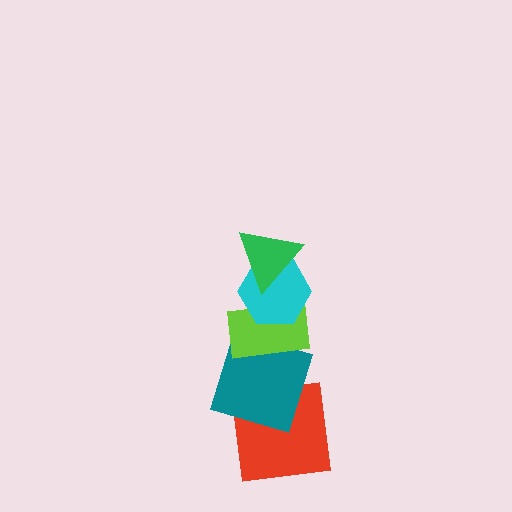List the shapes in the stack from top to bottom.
From top to bottom: the green triangle, the cyan hexagon, the lime rectangle, the teal square, the red square.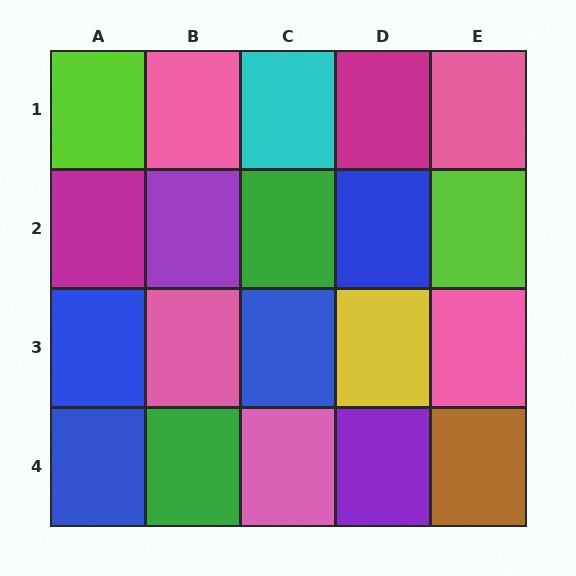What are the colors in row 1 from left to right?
Lime, pink, cyan, magenta, pink.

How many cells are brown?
1 cell is brown.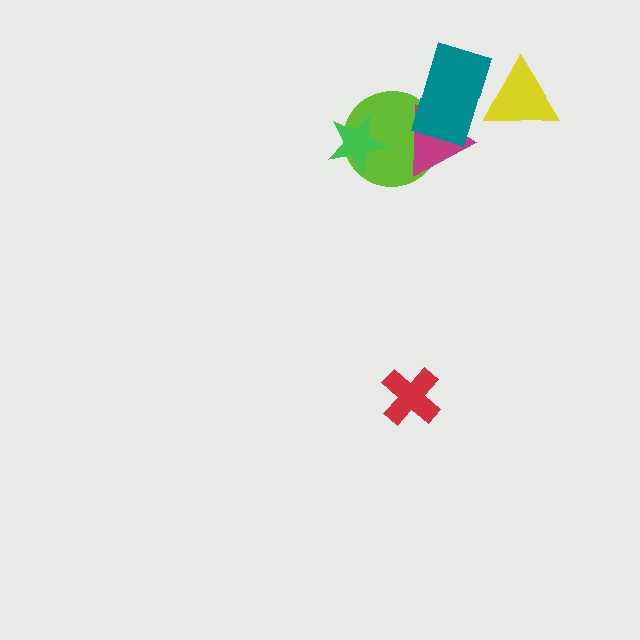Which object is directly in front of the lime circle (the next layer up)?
The green star is directly in front of the lime circle.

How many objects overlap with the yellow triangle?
1 object overlaps with the yellow triangle.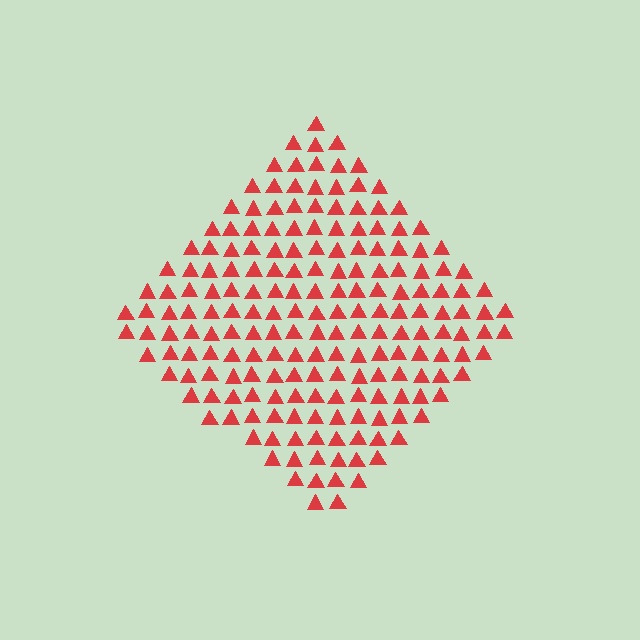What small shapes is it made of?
It is made of small triangles.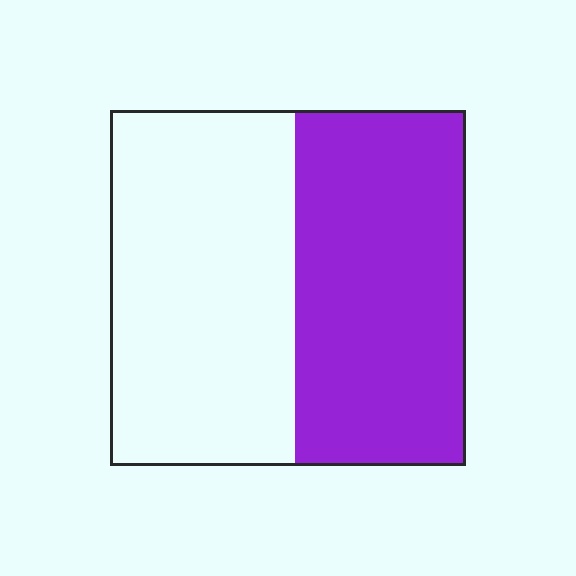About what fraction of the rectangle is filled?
About one half (1/2).